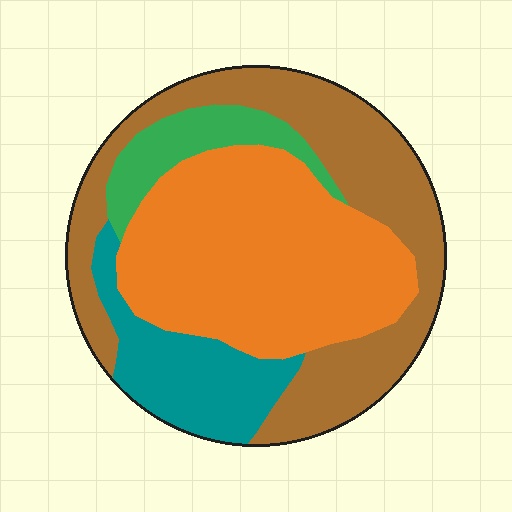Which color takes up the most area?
Orange, at roughly 40%.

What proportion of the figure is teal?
Teal takes up about one sixth (1/6) of the figure.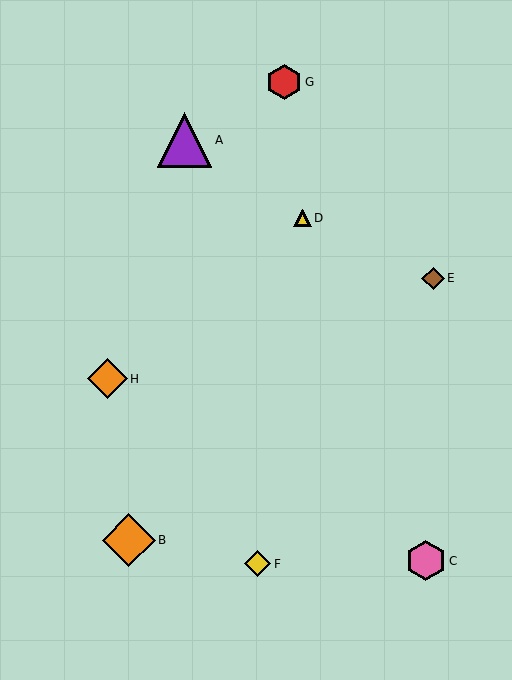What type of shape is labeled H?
Shape H is an orange diamond.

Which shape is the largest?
The purple triangle (labeled A) is the largest.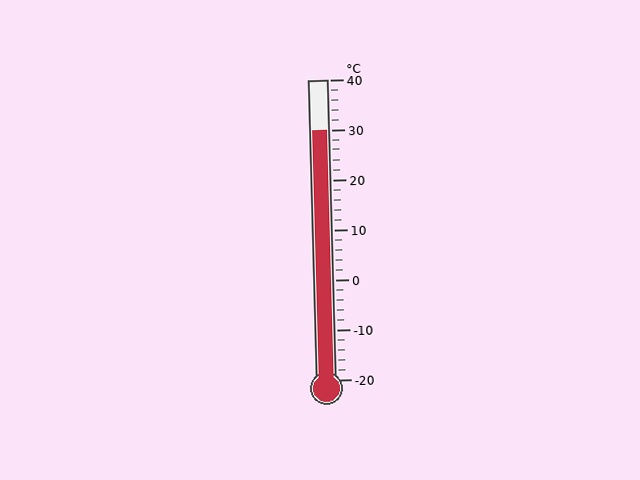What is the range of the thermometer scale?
The thermometer scale ranges from -20°C to 40°C.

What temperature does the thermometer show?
The thermometer shows approximately 30°C.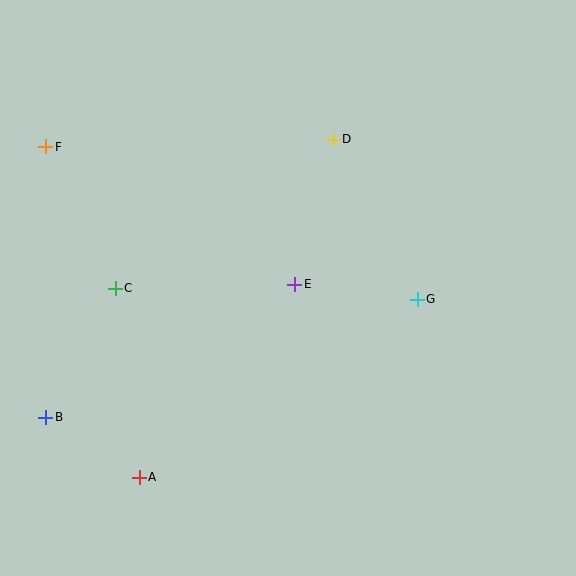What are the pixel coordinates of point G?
Point G is at (417, 299).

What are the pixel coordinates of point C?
Point C is at (115, 288).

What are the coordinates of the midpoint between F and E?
The midpoint between F and E is at (170, 216).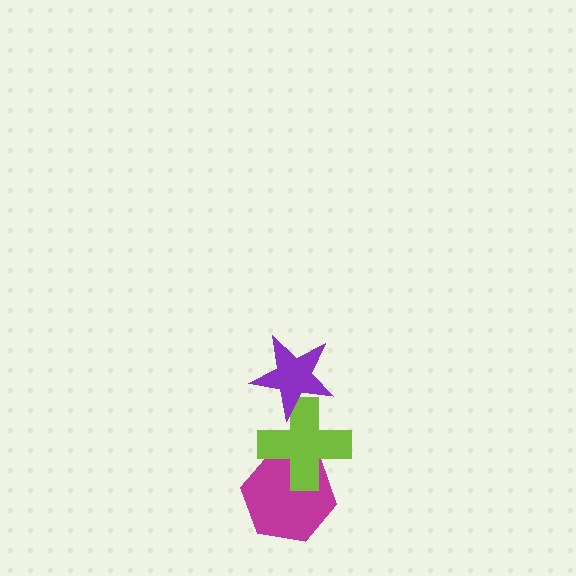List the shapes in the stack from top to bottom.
From top to bottom: the purple star, the lime cross, the magenta hexagon.